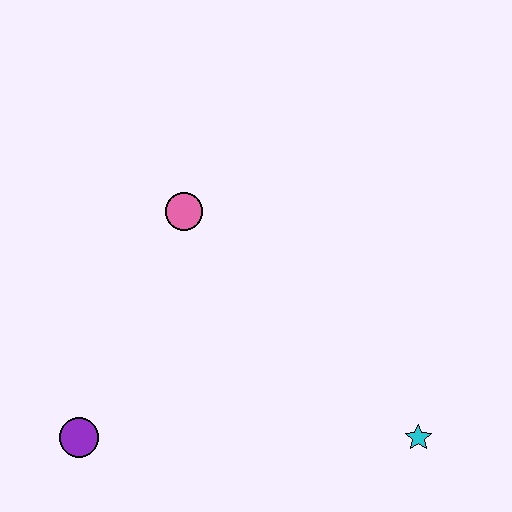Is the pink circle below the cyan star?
No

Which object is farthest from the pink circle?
The cyan star is farthest from the pink circle.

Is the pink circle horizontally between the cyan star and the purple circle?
Yes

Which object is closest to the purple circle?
The pink circle is closest to the purple circle.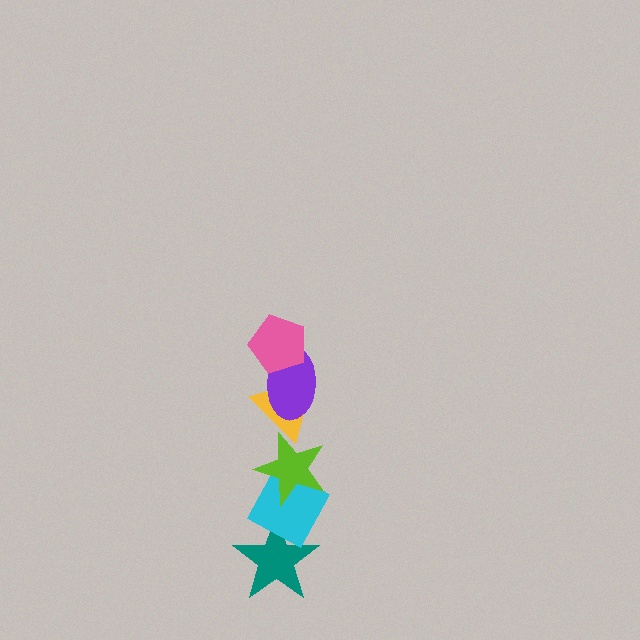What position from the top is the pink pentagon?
The pink pentagon is 1st from the top.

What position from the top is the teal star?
The teal star is 6th from the top.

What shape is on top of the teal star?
The cyan diamond is on top of the teal star.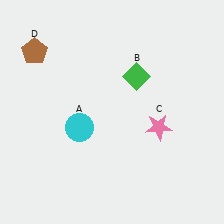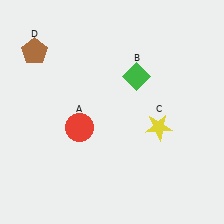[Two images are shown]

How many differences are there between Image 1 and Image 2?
There are 2 differences between the two images.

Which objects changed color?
A changed from cyan to red. C changed from pink to yellow.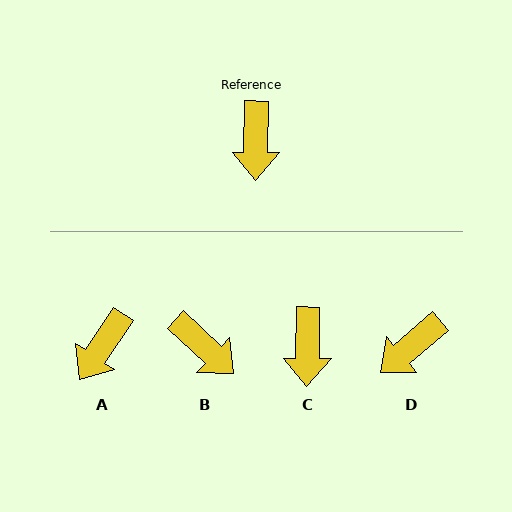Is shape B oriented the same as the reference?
No, it is off by about 48 degrees.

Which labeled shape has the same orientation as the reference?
C.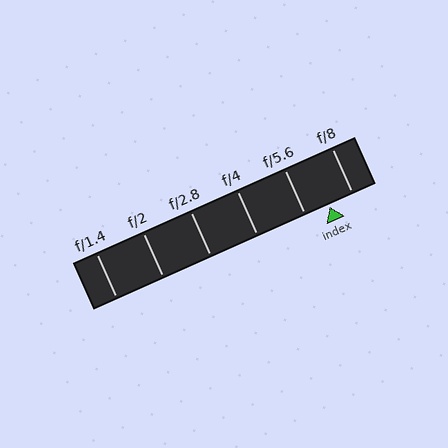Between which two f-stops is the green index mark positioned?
The index mark is between f/5.6 and f/8.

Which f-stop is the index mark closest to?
The index mark is closest to f/8.